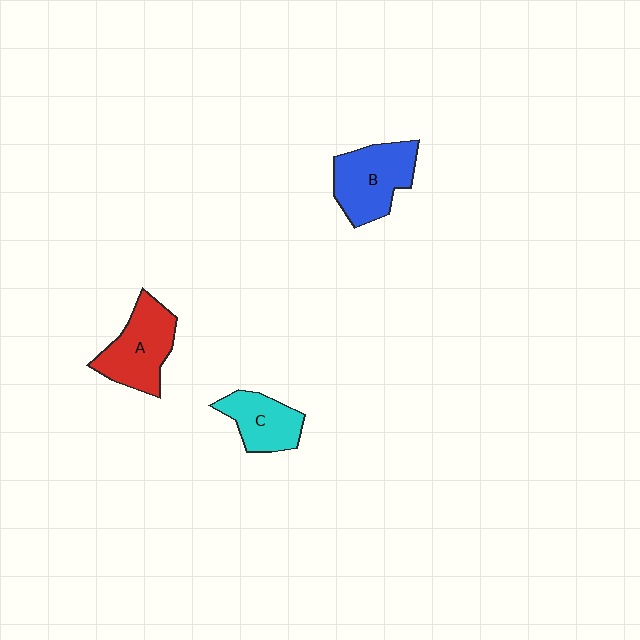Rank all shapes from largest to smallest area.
From largest to smallest: B (blue), A (red), C (cyan).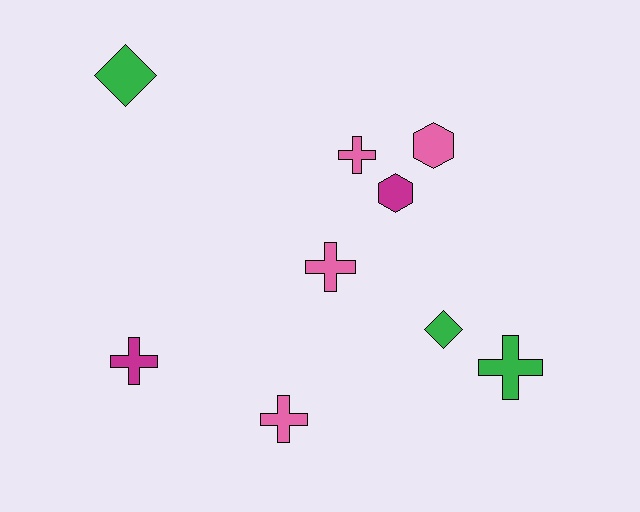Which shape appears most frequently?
Cross, with 5 objects.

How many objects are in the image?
There are 9 objects.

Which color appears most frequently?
Pink, with 4 objects.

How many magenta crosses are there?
There is 1 magenta cross.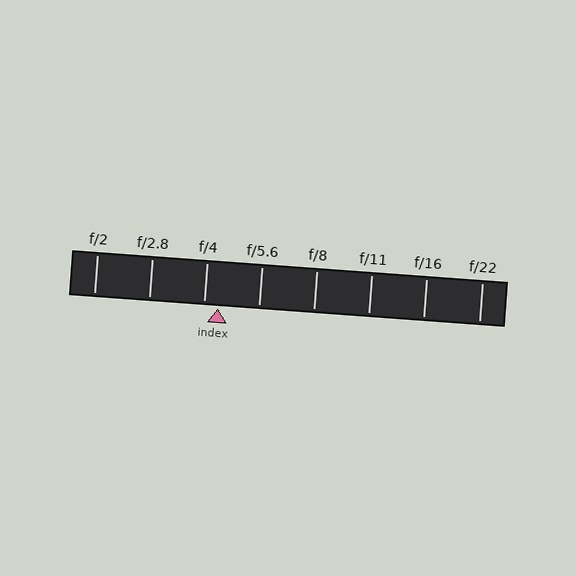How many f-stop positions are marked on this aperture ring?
There are 8 f-stop positions marked.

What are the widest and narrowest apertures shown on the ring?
The widest aperture shown is f/2 and the narrowest is f/22.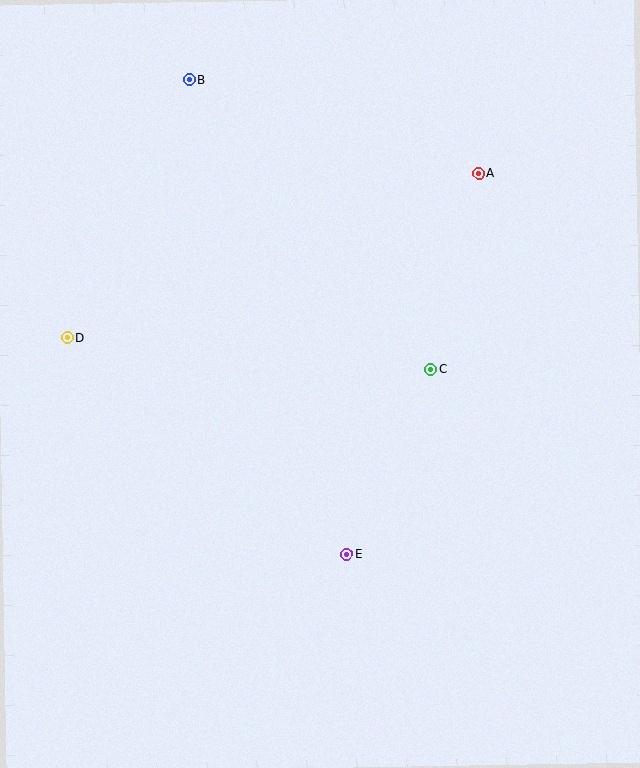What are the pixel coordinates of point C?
Point C is at (430, 369).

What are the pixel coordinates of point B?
Point B is at (189, 80).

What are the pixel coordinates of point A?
Point A is at (479, 173).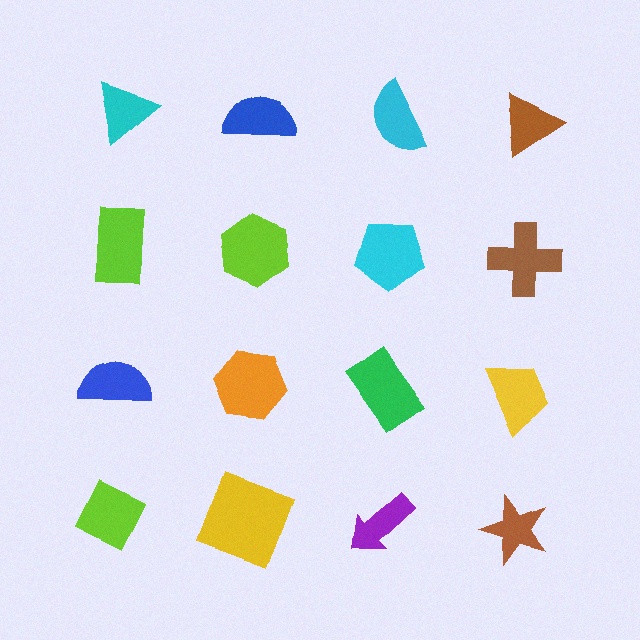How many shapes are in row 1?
4 shapes.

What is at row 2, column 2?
A lime hexagon.